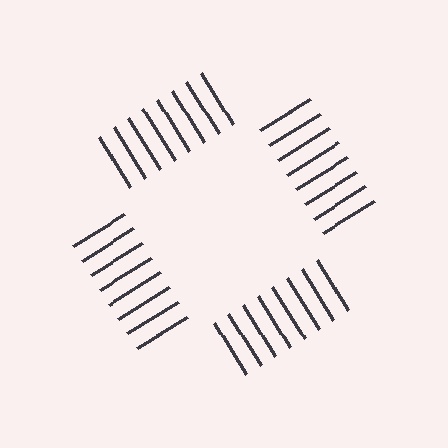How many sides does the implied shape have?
4 sides — the line-ends trace a square.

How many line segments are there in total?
32 — 8 along each of the 4 edges.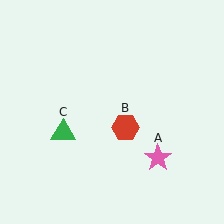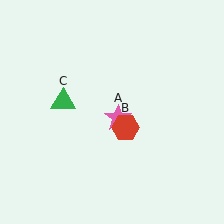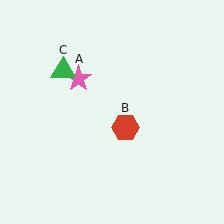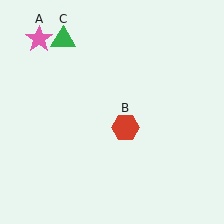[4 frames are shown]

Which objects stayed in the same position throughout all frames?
Red hexagon (object B) remained stationary.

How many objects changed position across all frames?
2 objects changed position: pink star (object A), green triangle (object C).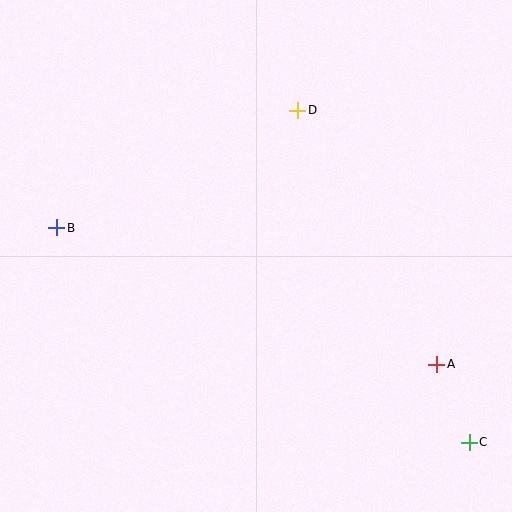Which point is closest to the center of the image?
Point D at (298, 110) is closest to the center.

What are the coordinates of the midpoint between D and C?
The midpoint between D and C is at (384, 276).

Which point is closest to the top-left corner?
Point B is closest to the top-left corner.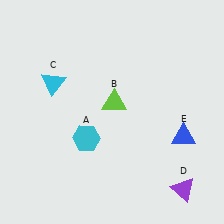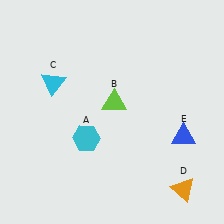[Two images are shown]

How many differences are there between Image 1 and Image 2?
There is 1 difference between the two images.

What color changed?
The triangle (D) changed from purple in Image 1 to orange in Image 2.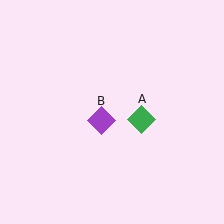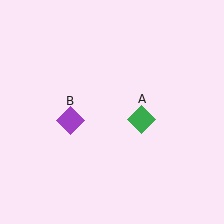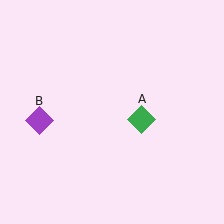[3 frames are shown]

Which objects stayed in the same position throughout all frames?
Green diamond (object A) remained stationary.